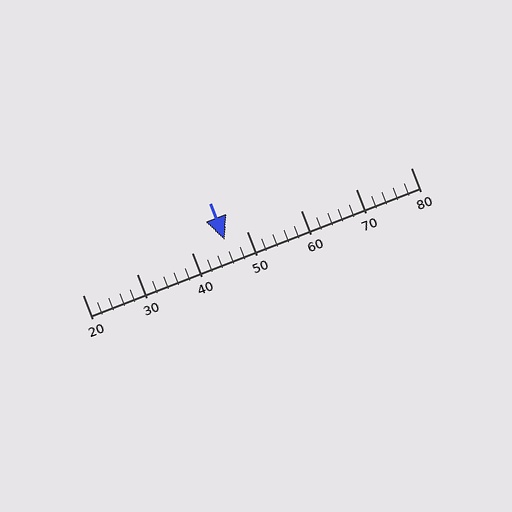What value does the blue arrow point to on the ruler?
The blue arrow points to approximately 46.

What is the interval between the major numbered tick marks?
The major tick marks are spaced 10 units apart.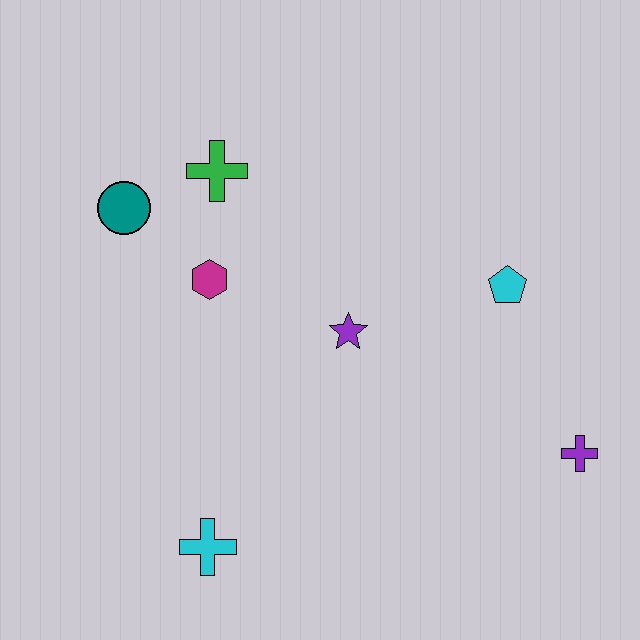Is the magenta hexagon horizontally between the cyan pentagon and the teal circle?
Yes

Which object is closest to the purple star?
The magenta hexagon is closest to the purple star.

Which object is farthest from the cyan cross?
The cyan pentagon is farthest from the cyan cross.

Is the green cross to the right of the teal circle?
Yes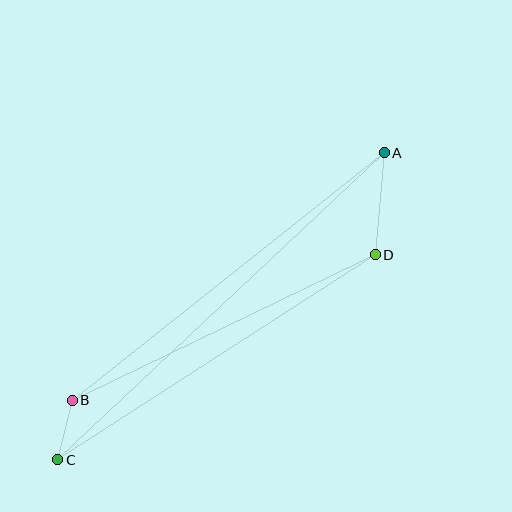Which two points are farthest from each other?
Points A and C are farthest from each other.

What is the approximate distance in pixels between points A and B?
The distance between A and B is approximately 398 pixels.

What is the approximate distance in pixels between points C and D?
The distance between C and D is approximately 378 pixels.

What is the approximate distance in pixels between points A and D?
The distance between A and D is approximately 102 pixels.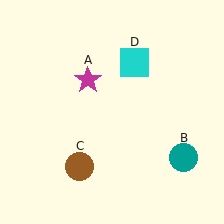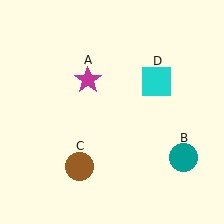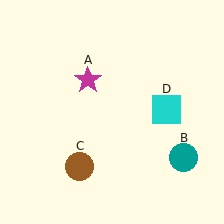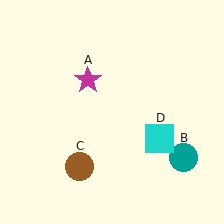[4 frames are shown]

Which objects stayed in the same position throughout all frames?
Magenta star (object A) and teal circle (object B) and brown circle (object C) remained stationary.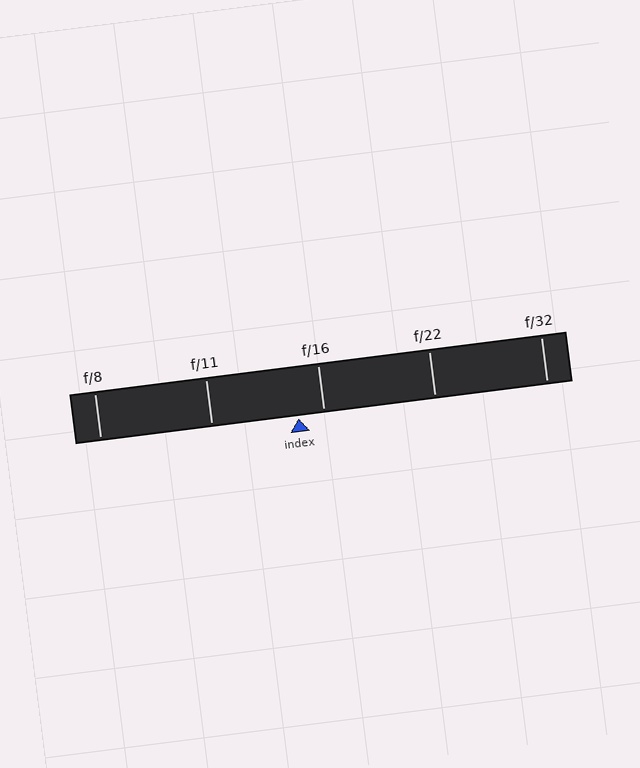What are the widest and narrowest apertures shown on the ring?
The widest aperture shown is f/8 and the narrowest is f/32.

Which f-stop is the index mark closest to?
The index mark is closest to f/16.